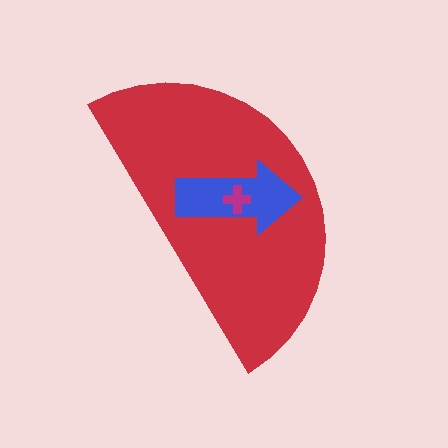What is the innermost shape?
The magenta cross.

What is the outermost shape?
The red semicircle.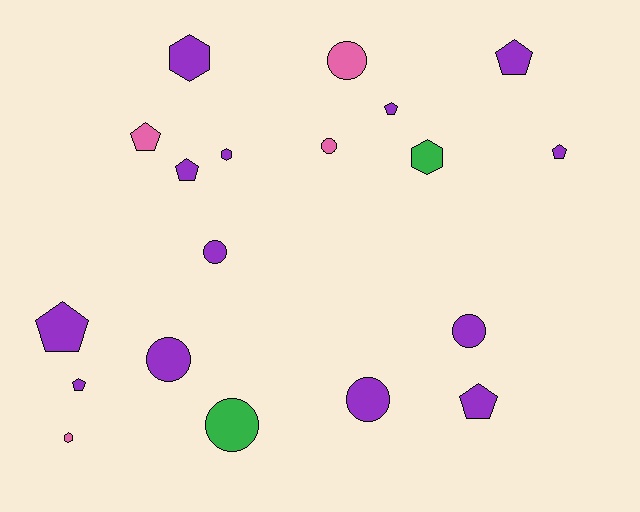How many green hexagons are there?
There is 1 green hexagon.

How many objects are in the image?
There are 19 objects.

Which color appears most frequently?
Purple, with 13 objects.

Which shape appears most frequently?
Pentagon, with 8 objects.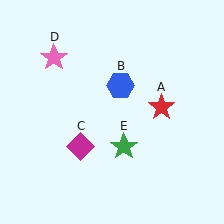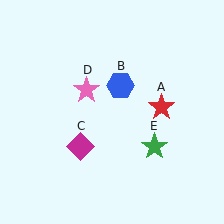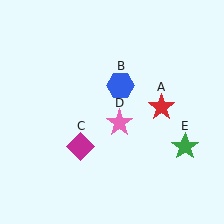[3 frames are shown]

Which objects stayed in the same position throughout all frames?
Red star (object A) and blue hexagon (object B) and magenta diamond (object C) remained stationary.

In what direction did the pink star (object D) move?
The pink star (object D) moved down and to the right.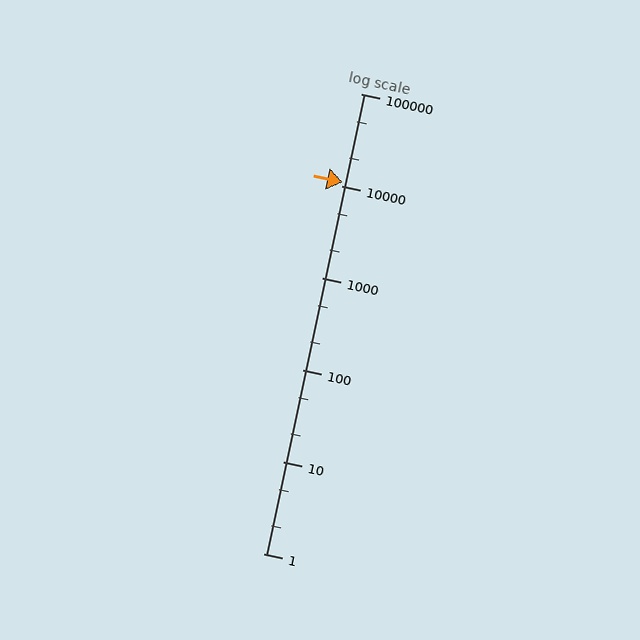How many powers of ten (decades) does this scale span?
The scale spans 5 decades, from 1 to 100000.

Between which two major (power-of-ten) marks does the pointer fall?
The pointer is between 10000 and 100000.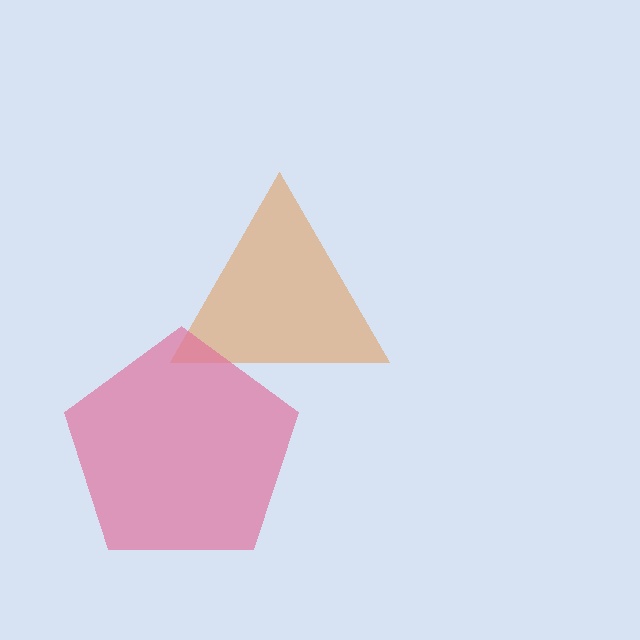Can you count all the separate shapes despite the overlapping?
Yes, there are 2 separate shapes.